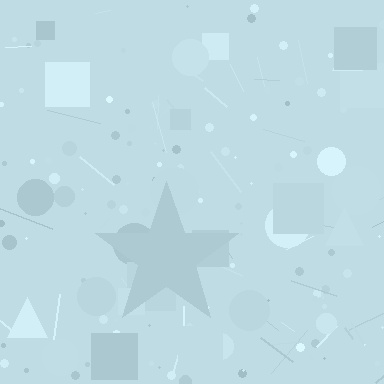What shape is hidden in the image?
A star is hidden in the image.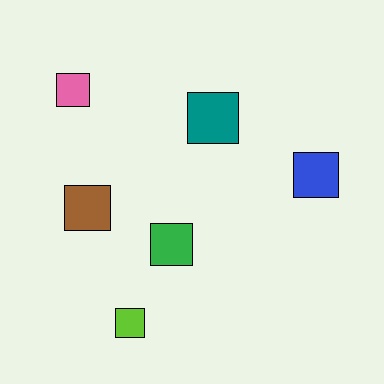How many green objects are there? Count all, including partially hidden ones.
There is 1 green object.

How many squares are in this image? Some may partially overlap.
There are 6 squares.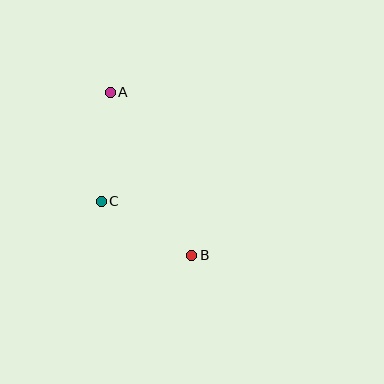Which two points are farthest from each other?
Points A and B are farthest from each other.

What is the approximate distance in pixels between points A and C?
The distance between A and C is approximately 109 pixels.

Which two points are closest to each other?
Points B and C are closest to each other.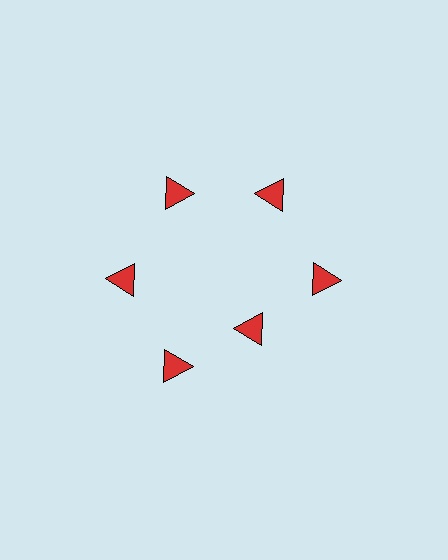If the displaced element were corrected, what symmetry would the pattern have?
It would have 6-fold rotational symmetry — the pattern would map onto itself every 60 degrees.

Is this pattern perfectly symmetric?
No. The 6 red triangles are arranged in a ring, but one element near the 5 o'clock position is pulled inward toward the center, breaking the 6-fold rotational symmetry.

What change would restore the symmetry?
The symmetry would be restored by moving it outward, back onto the ring so that all 6 triangles sit at equal angles and equal distance from the center.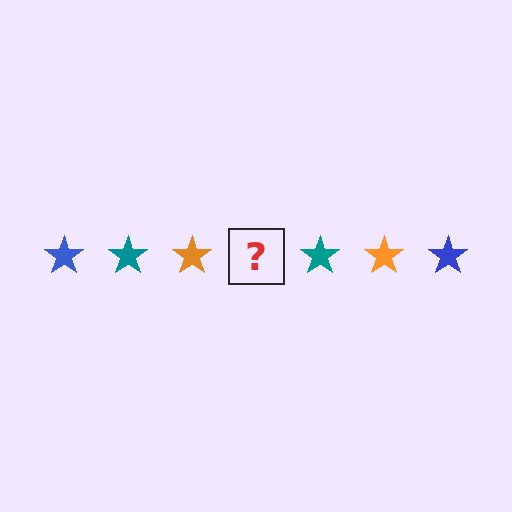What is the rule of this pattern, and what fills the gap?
The rule is that the pattern cycles through blue, teal, orange stars. The gap should be filled with a blue star.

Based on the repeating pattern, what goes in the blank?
The blank should be a blue star.